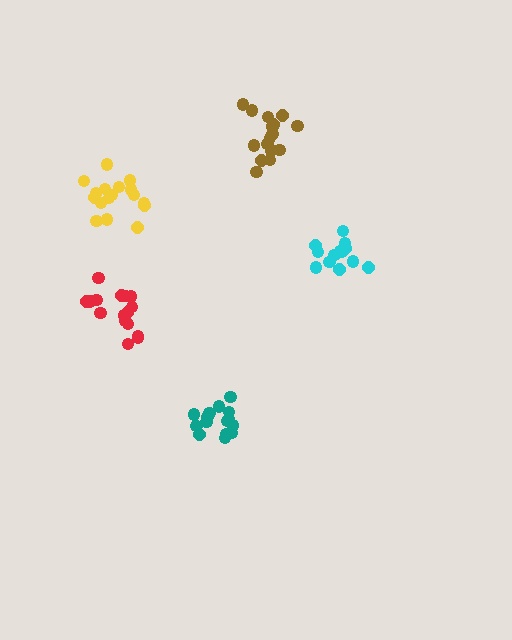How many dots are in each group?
Group 1: 16 dots, Group 2: 16 dots, Group 3: 13 dots, Group 4: 17 dots, Group 5: 15 dots (77 total).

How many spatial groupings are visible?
There are 5 spatial groupings.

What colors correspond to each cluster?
The clusters are colored: brown, red, cyan, yellow, teal.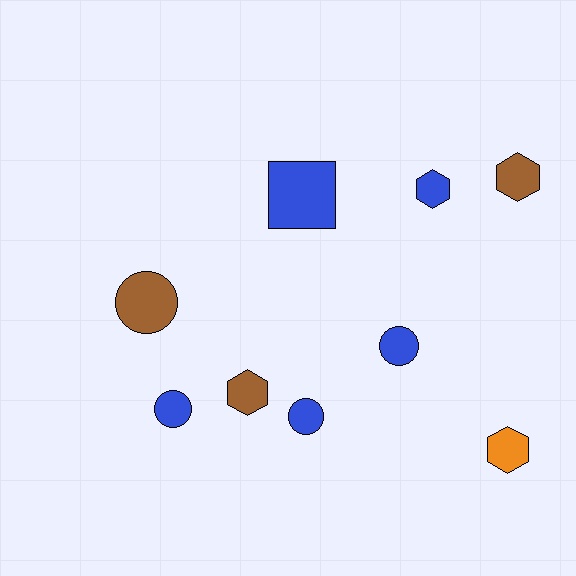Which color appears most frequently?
Blue, with 5 objects.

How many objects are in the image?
There are 9 objects.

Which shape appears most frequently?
Hexagon, with 4 objects.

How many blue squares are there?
There is 1 blue square.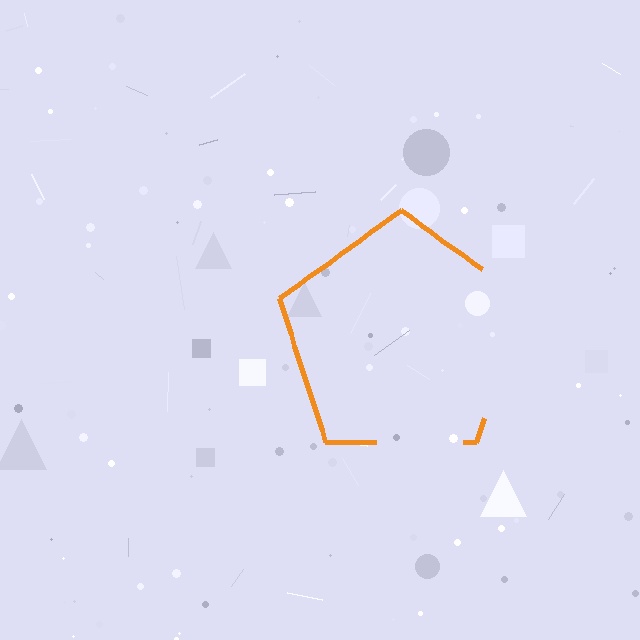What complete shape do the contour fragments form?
The contour fragments form a pentagon.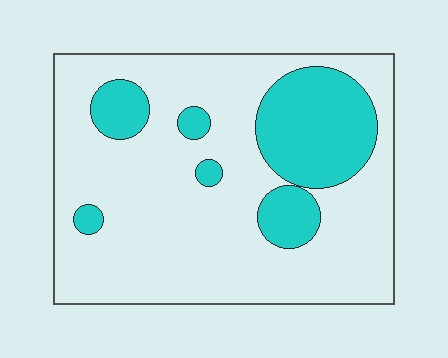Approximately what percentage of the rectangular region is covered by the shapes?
Approximately 25%.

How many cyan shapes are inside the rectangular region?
6.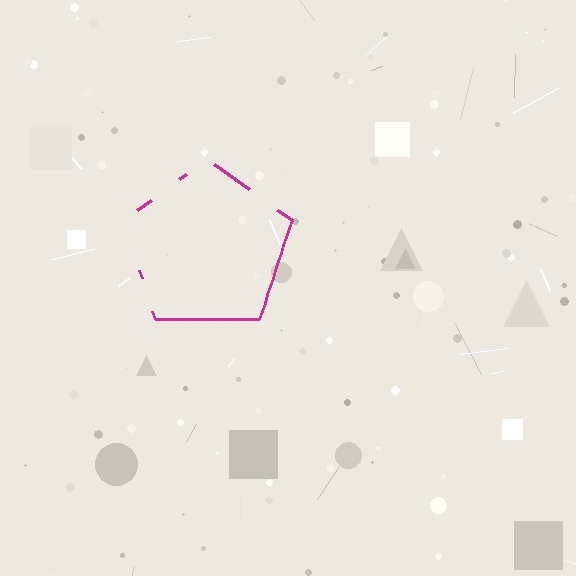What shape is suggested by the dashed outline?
The dashed outline suggests a pentagon.